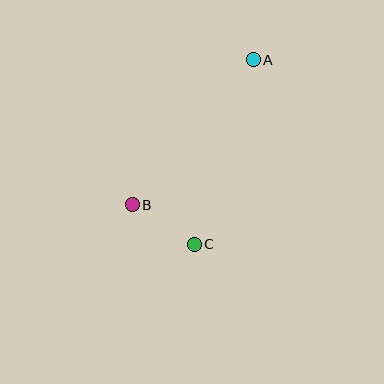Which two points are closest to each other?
Points B and C are closest to each other.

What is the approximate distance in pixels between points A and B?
The distance between A and B is approximately 189 pixels.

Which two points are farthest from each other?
Points A and C are farthest from each other.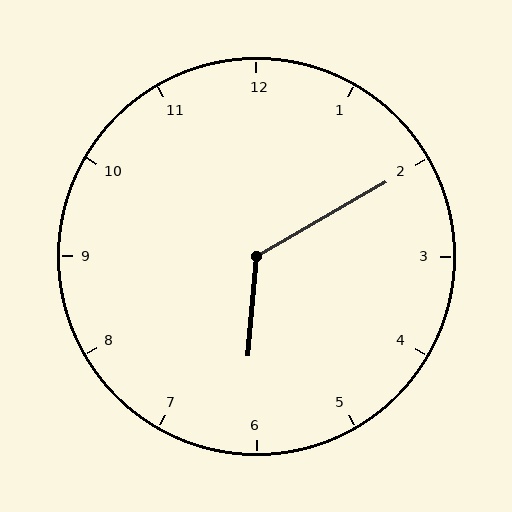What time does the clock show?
6:10.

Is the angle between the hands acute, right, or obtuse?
It is obtuse.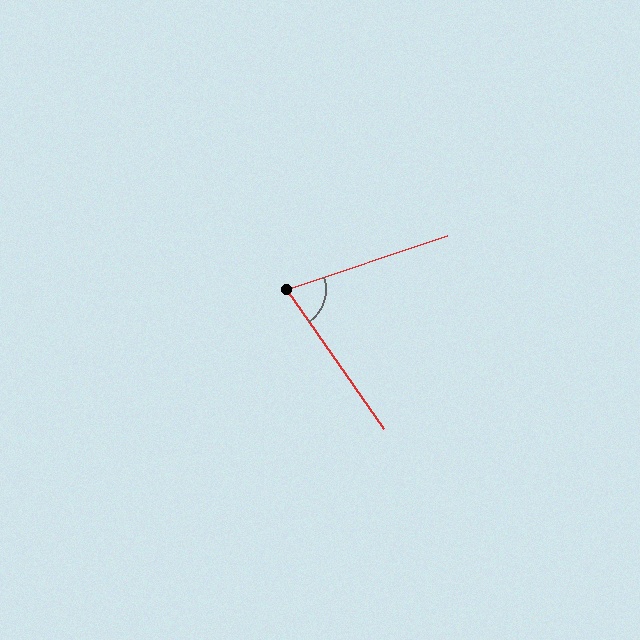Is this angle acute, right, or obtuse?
It is acute.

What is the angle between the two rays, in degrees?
Approximately 74 degrees.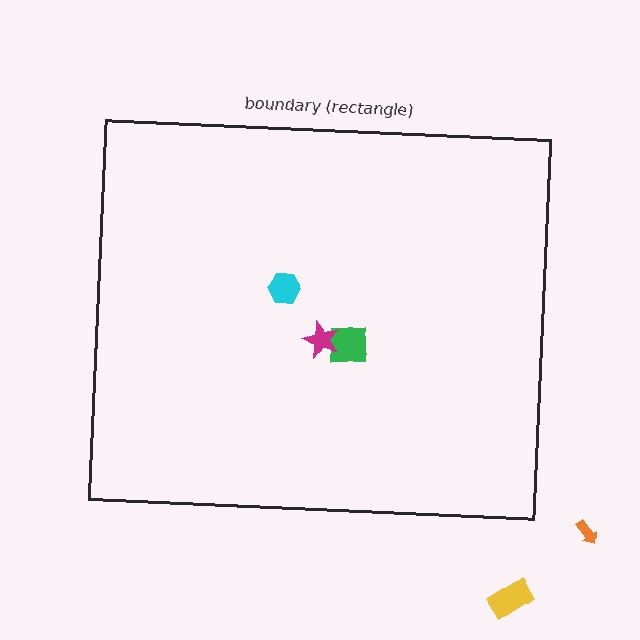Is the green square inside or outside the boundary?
Inside.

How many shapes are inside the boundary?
3 inside, 2 outside.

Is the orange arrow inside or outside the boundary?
Outside.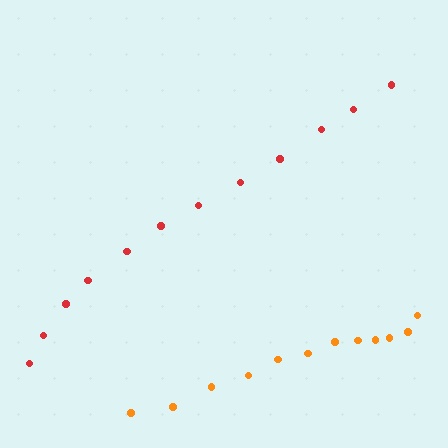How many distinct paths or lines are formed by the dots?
There are 2 distinct paths.